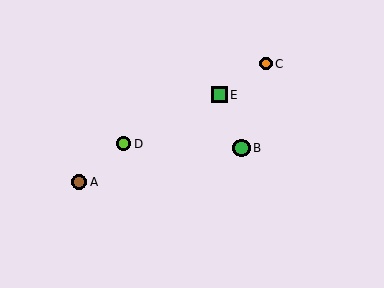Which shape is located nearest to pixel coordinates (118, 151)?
The lime circle (labeled D) at (124, 144) is nearest to that location.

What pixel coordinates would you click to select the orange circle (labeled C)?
Click at (266, 64) to select the orange circle C.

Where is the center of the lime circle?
The center of the lime circle is at (124, 144).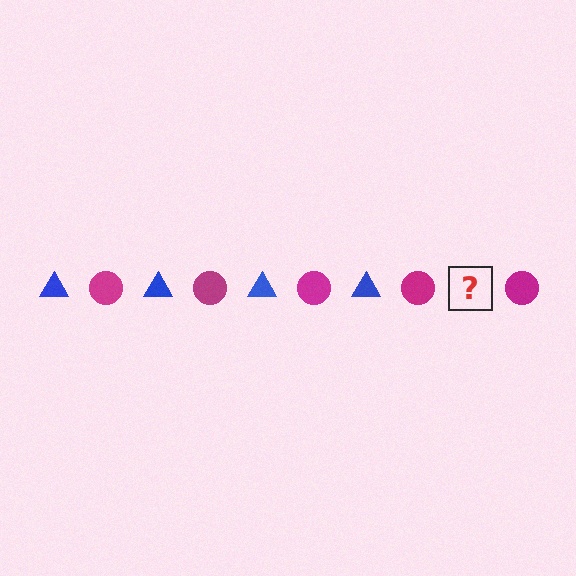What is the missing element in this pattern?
The missing element is a blue triangle.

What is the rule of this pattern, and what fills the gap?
The rule is that the pattern alternates between blue triangle and magenta circle. The gap should be filled with a blue triangle.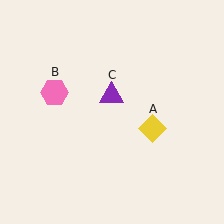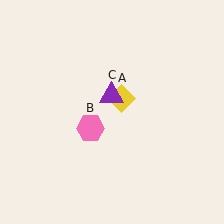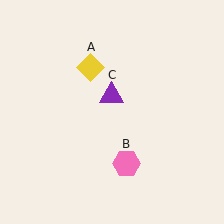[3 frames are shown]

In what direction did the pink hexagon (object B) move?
The pink hexagon (object B) moved down and to the right.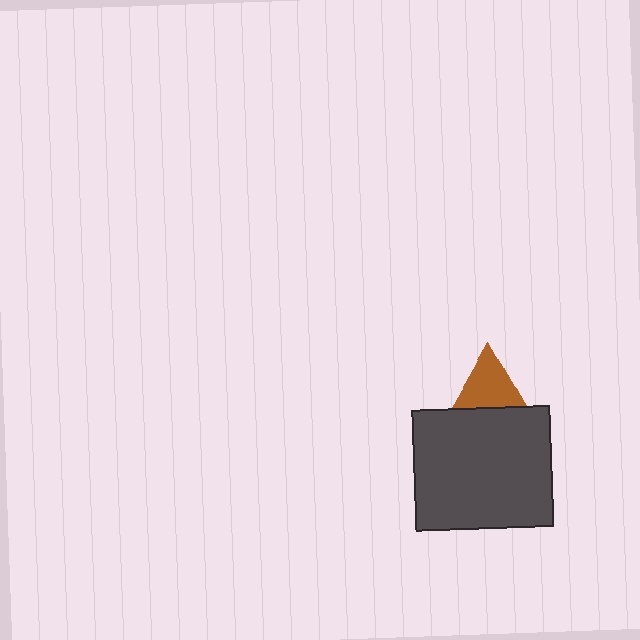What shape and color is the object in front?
The object in front is a dark gray rectangle.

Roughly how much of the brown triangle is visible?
About half of it is visible (roughly 65%).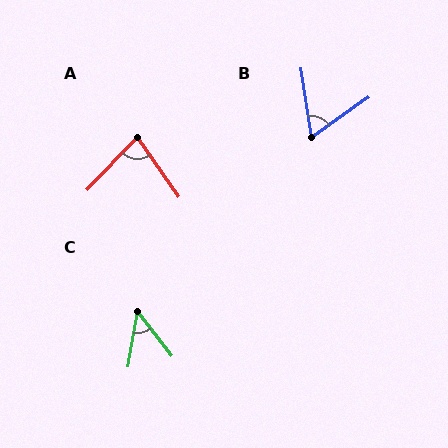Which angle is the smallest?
C, at approximately 47 degrees.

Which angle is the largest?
A, at approximately 79 degrees.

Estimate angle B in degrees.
Approximately 63 degrees.